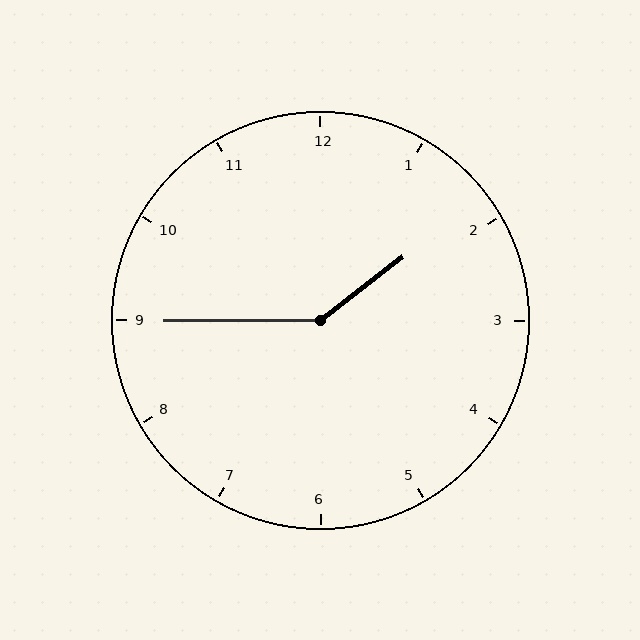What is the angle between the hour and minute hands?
Approximately 142 degrees.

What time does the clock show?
1:45.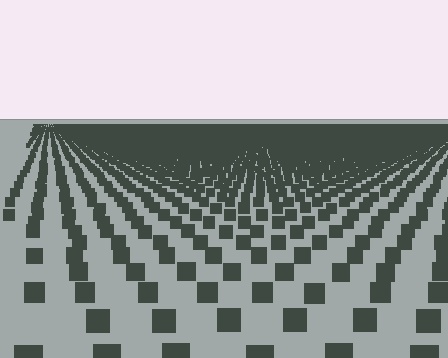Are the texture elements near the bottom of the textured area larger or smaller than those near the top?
Larger. Near the bottom, elements are closer to the viewer and appear at a bigger on-screen size.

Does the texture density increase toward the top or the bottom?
Density increases toward the top.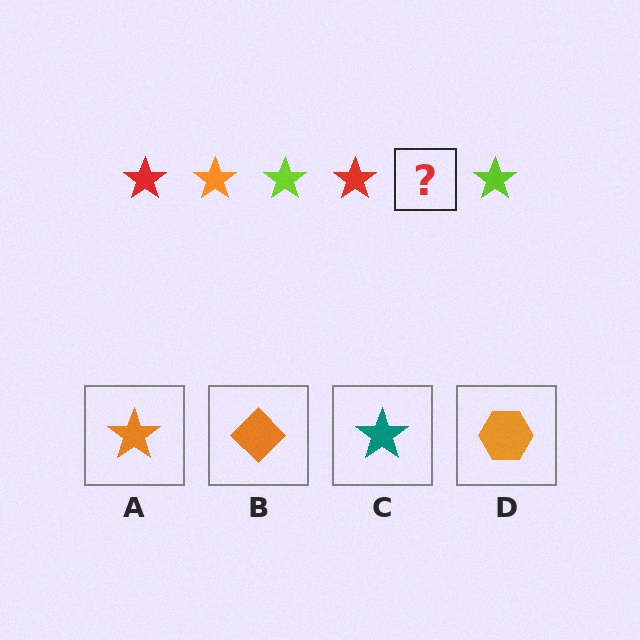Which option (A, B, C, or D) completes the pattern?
A.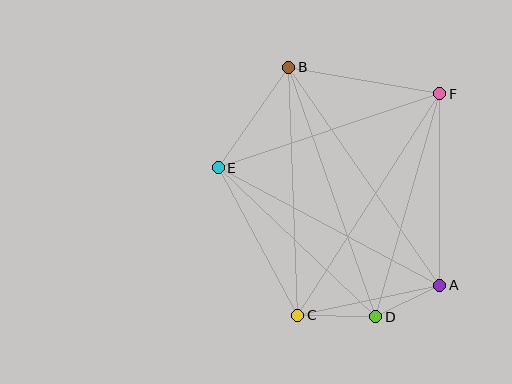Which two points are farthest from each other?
Points A and B are farthest from each other.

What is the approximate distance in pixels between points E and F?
The distance between E and F is approximately 234 pixels.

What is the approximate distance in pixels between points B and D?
The distance between B and D is approximately 264 pixels.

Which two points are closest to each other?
Points A and D are closest to each other.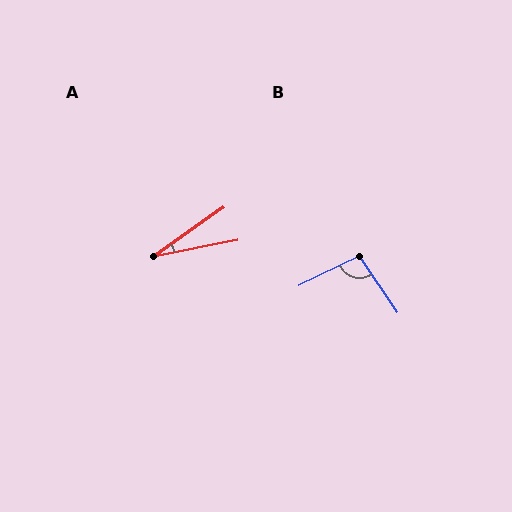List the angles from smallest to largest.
A (24°), B (98°).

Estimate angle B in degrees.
Approximately 98 degrees.